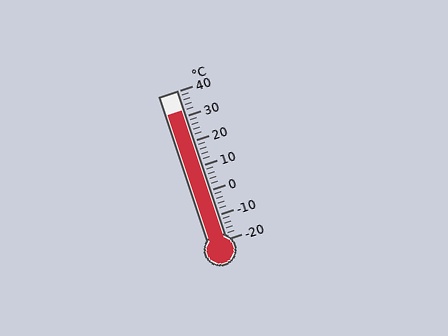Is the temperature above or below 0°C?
The temperature is above 0°C.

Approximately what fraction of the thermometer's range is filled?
The thermometer is filled to approximately 85% of its range.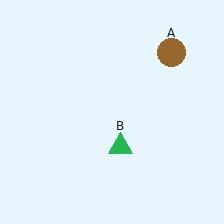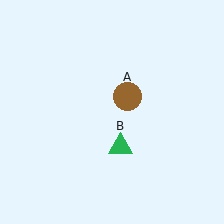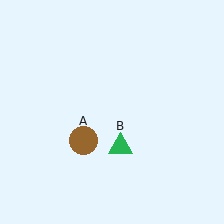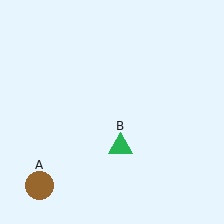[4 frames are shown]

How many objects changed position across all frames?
1 object changed position: brown circle (object A).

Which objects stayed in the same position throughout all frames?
Green triangle (object B) remained stationary.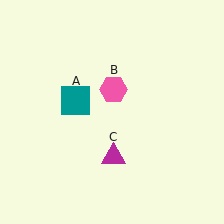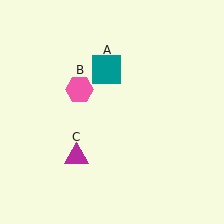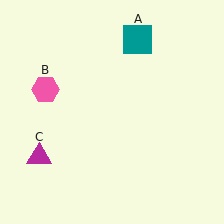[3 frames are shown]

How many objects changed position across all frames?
3 objects changed position: teal square (object A), pink hexagon (object B), magenta triangle (object C).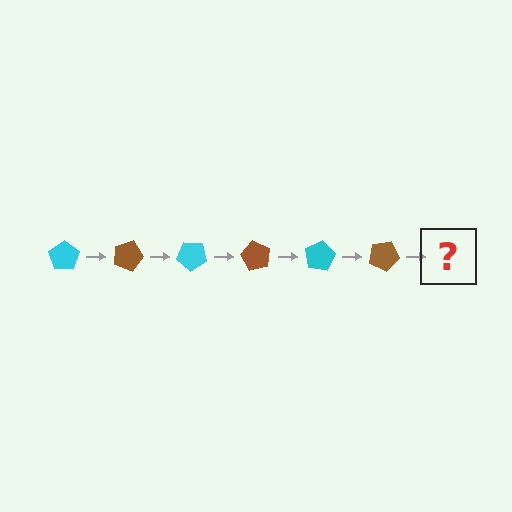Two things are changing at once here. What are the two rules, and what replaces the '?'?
The two rules are that it rotates 20 degrees each step and the color cycles through cyan and brown. The '?' should be a cyan pentagon, rotated 120 degrees from the start.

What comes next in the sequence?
The next element should be a cyan pentagon, rotated 120 degrees from the start.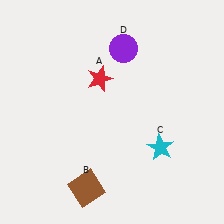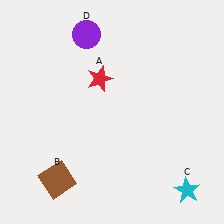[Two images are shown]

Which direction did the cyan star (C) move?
The cyan star (C) moved down.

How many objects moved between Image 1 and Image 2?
3 objects moved between the two images.